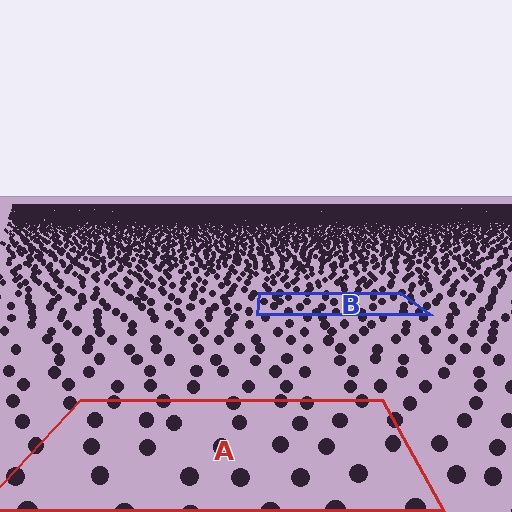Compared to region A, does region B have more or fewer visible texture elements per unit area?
Region B has more texture elements per unit area — they are packed more densely because it is farther away.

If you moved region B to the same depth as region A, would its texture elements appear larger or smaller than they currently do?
They would appear larger. At a closer depth, the same texture elements are projected at a bigger on-screen size.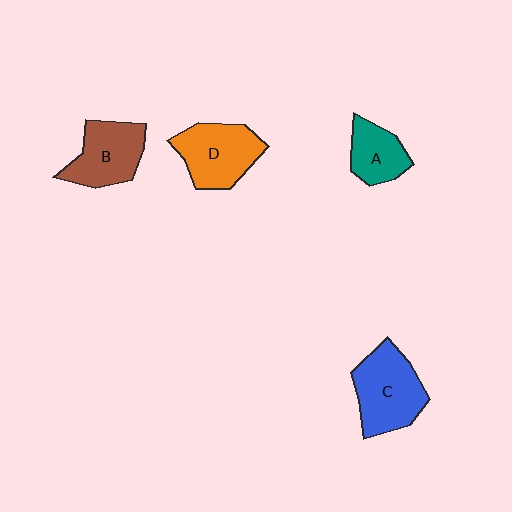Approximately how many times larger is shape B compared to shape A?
Approximately 1.4 times.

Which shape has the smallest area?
Shape A (teal).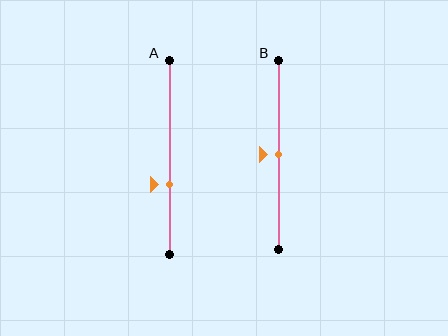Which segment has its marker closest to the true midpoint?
Segment B has its marker closest to the true midpoint.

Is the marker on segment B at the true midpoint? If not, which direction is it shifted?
Yes, the marker on segment B is at the true midpoint.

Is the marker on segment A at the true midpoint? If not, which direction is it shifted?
No, the marker on segment A is shifted downward by about 14% of the segment length.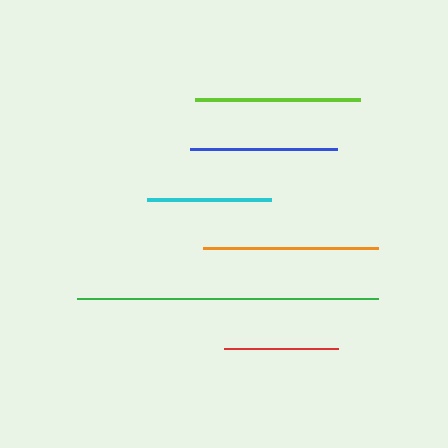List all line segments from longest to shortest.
From longest to shortest: green, orange, lime, blue, cyan, red.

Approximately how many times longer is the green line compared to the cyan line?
The green line is approximately 2.4 times the length of the cyan line.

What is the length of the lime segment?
The lime segment is approximately 165 pixels long.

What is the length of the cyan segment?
The cyan segment is approximately 124 pixels long.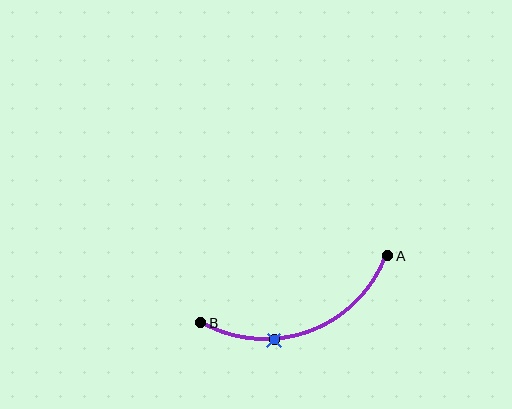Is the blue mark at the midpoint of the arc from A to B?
No. The blue mark lies on the arc but is closer to endpoint B. The arc midpoint would be at the point on the curve equidistant along the arc from both A and B.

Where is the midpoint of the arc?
The arc midpoint is the point on the curve farthest from the straight line joining A and B. It sits below that line.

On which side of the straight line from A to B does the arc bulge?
The arc bulges below the straight line connecting A and B.